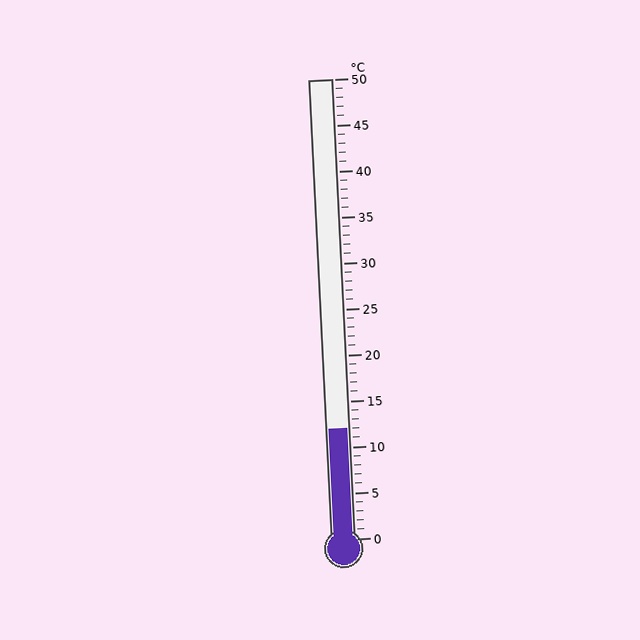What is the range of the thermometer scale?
The thermometer scale ranges from 0°C to 50°C.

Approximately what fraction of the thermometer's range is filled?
The thermometer is filled to approximately 25% of its range.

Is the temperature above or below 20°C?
The temperature is below 20°C.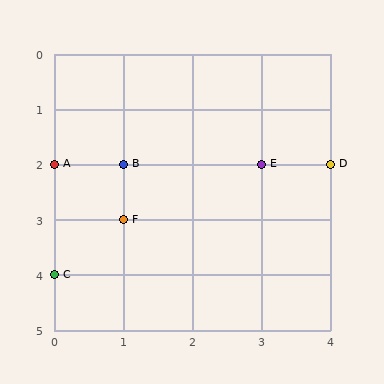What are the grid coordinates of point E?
Point E is at grid coordinates (3, 2).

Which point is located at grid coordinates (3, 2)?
Point E is at (3, 2).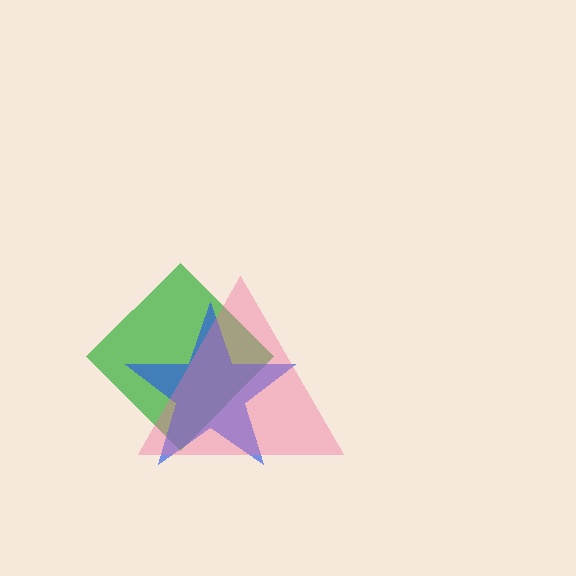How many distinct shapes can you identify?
There are 3 distinct shapes: a green diamond, a blue star, a pink triangle.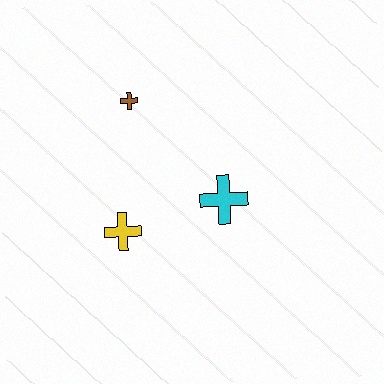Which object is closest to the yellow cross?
The cyan cross is closest to the yellow cross.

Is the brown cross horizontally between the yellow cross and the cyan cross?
Yes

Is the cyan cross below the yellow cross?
No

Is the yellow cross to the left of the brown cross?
Yes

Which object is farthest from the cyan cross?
The brown cross is farthest from the cyan cross.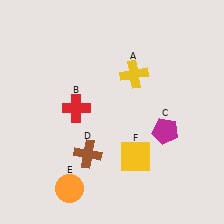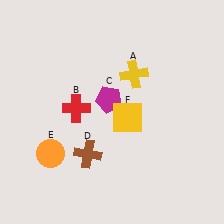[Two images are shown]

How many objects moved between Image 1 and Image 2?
3 objects moved between the two images.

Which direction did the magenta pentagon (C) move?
The magenta pentagon (C) moved left.